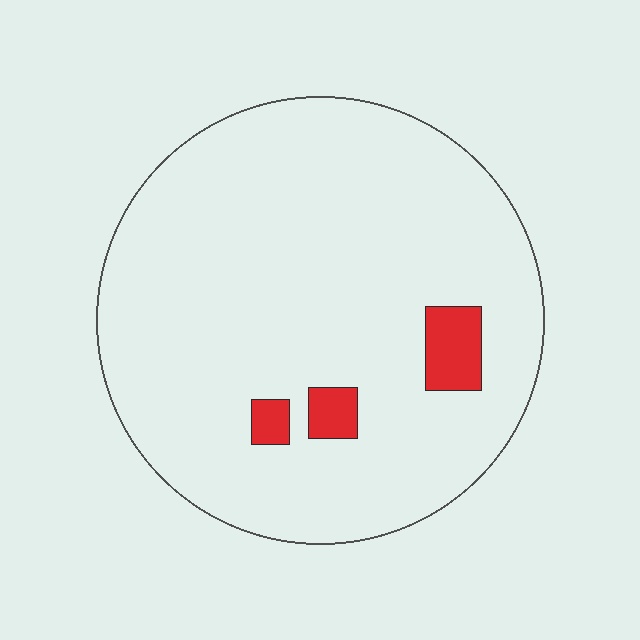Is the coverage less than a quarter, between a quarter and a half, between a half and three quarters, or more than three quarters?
Less than a quarter.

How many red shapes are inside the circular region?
3.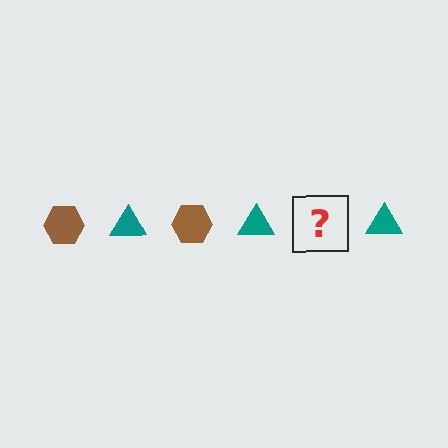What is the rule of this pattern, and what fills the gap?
The rule is that the pattern alternates between brown hexagon and teal triangle. The gap should be filled with a brown hexagon.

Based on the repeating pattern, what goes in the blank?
The blank should be a brown hexagon.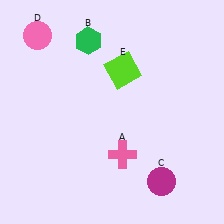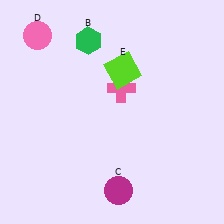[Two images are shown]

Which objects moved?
The objects that moved are: the pink cross (A), the magenta circle (C).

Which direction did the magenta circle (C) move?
The magenta circle (C) moved left.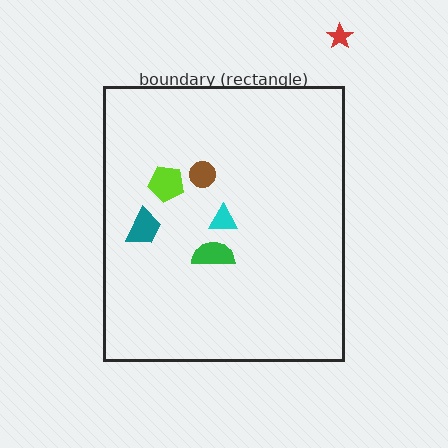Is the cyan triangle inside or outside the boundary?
Inside.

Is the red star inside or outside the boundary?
Outside.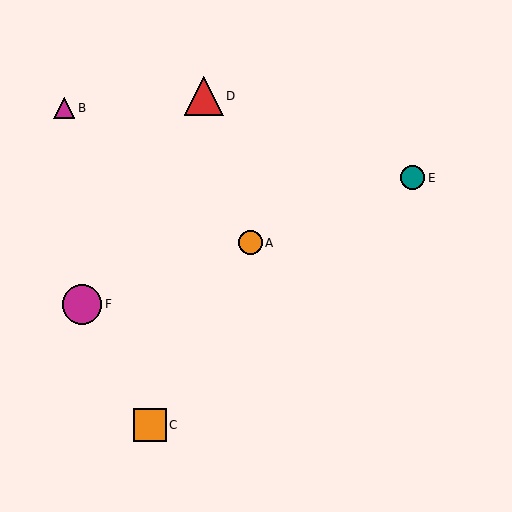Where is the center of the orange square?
The center of the orange square is at (150, 425).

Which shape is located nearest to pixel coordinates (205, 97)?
The red triangle (labeled D) at (204, 96) is nearest to that location.